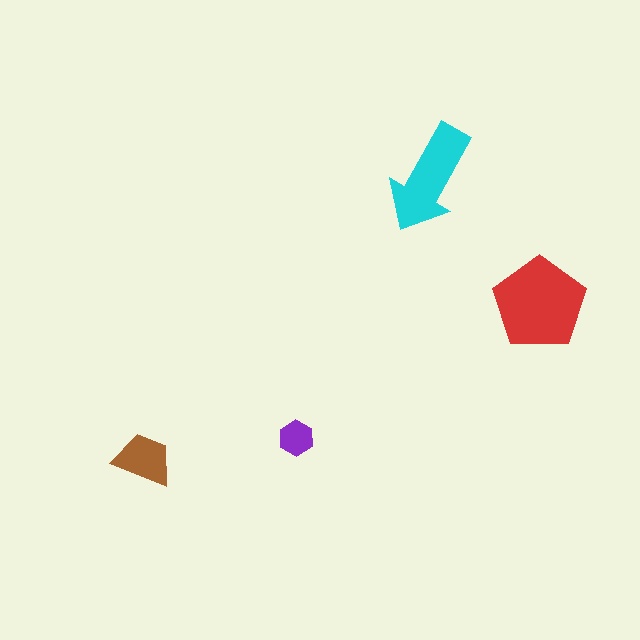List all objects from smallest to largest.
The purple hexagon, the brown trapezoid, the cyan arrow, the red pentagon.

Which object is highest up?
The cyan arrow is topmost.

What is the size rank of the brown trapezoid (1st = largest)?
3rd.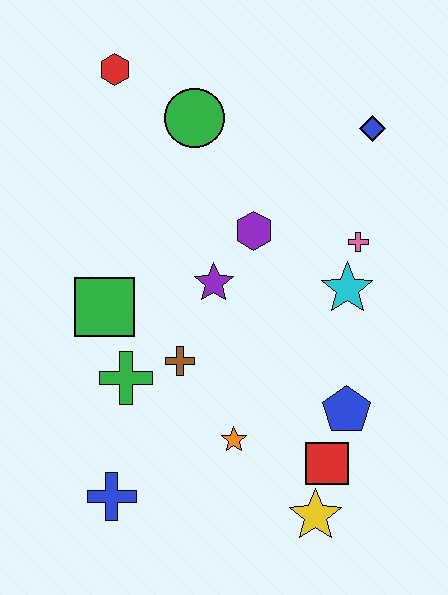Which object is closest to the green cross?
The brown cross is closest to the green cross.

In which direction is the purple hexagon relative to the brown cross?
The purple hexagon is above the brown cross.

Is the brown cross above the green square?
No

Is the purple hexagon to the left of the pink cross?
Yes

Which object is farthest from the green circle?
The yellow star is farthest from the green circle.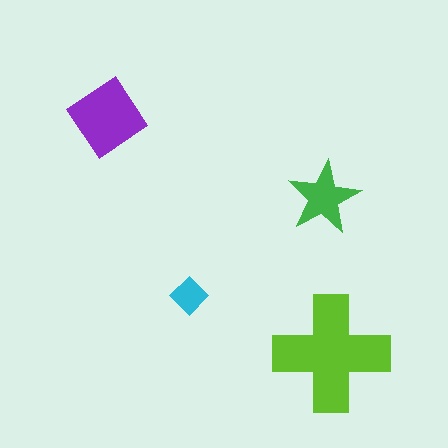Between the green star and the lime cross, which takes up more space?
The lime cross.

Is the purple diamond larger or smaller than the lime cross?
Smaller.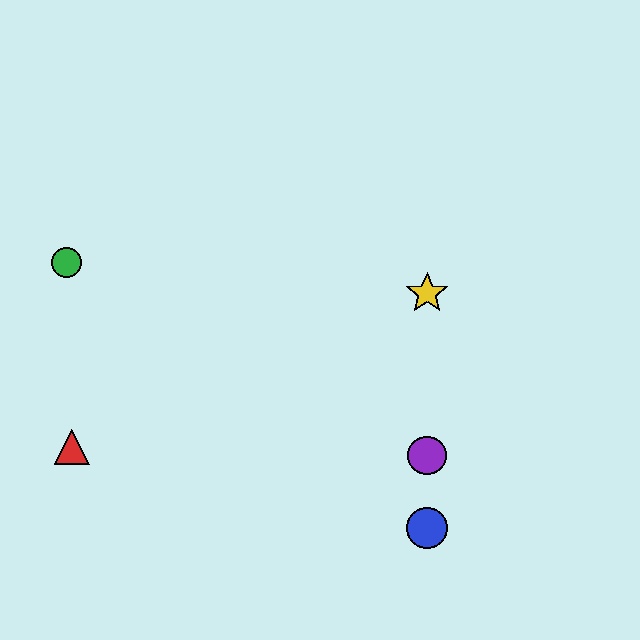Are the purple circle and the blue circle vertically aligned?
Yes, both are at x≈427.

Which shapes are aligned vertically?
The blue circle, the yellow star, the purple circle are aligned vertically.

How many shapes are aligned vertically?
3 shapes (the blue circle, the yellow star, the purple circle) are aligned vertically.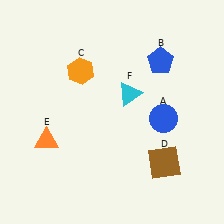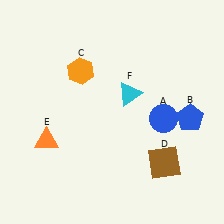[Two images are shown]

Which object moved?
The blue pentagon (B) moved down.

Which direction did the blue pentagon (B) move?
The blue pentagon (B) moved down.